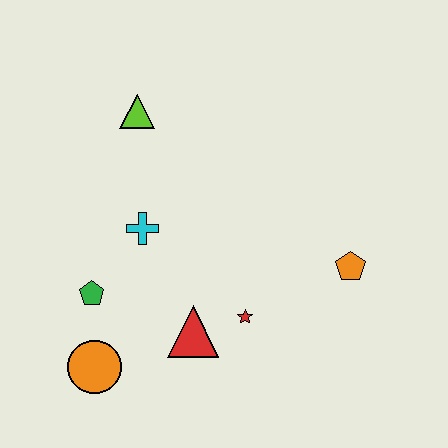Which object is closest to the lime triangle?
The cyan cross is closest to the lime triangle.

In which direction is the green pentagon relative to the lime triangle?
The green pentagon is below the lime triangle.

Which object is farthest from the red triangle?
The lime triangle is farthest from the red triangle.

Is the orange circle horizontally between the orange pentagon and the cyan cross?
No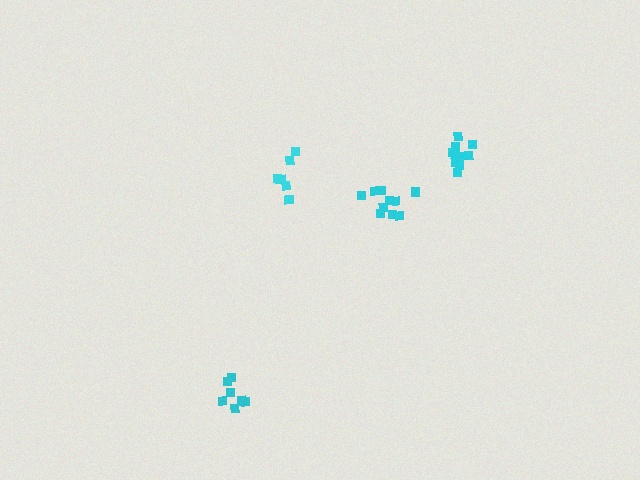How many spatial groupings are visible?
There are 4 spatial groupings.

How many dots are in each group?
Group 1: 7 dots, Group 2: 10 dots, Group 3: 8 dots, Group 4: 10 dots (35 total).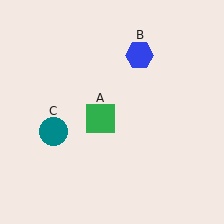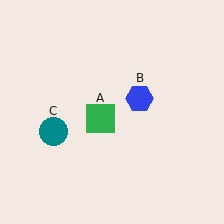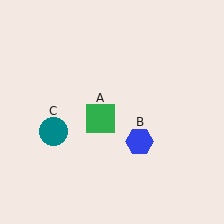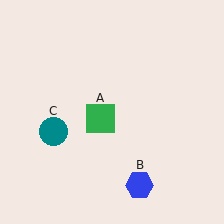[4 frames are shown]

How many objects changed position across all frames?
1 object changed position: blue hexagon (object B).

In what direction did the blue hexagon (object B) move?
The blue hexagon (object B) moved down.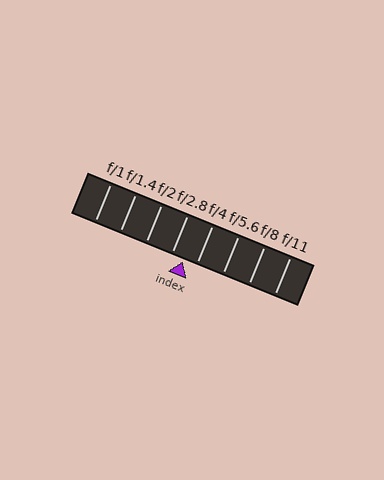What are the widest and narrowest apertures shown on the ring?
The widest aperture shown is f/1 and the narrowest is f/11.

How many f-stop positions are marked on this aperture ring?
There are 8 f-stop positions marked.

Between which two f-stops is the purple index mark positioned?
The index mark is between f/2.8 and f/4.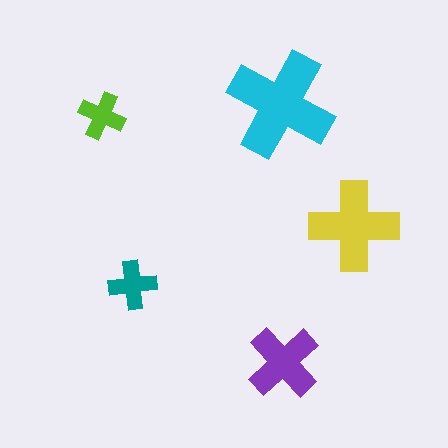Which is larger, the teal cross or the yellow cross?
The yellow one.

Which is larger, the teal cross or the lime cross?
The teal one.